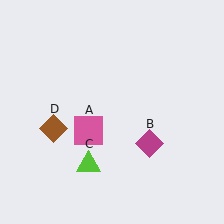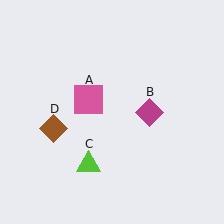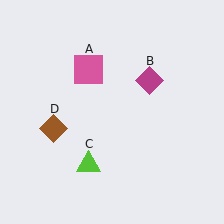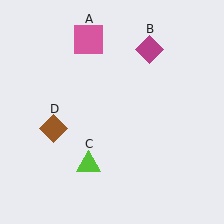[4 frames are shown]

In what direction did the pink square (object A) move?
The pink square (object A) moved up.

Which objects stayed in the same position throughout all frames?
Lime triangle (object C) and brown diamond (object D) remained stationary.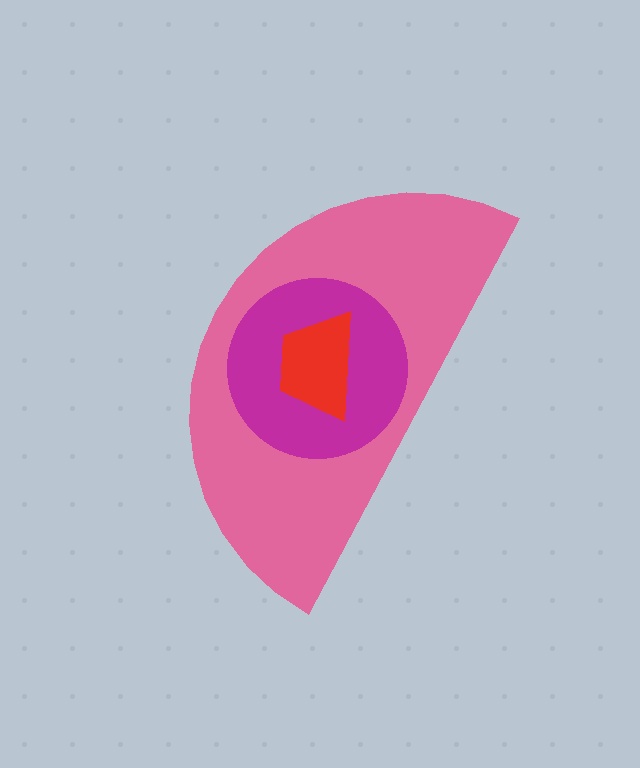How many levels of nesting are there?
3.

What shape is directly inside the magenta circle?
The red trapezoid.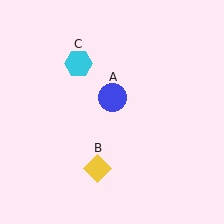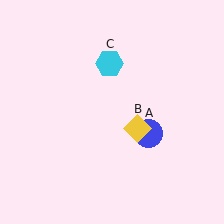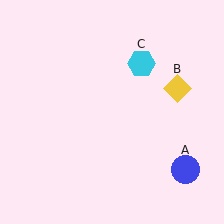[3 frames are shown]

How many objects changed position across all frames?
3 objects changed position: blue circle (object A), yellow diamond (object B), cyan hexagon (object C).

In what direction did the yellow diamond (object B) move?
The yellow diamond (object B) moved up and to the right.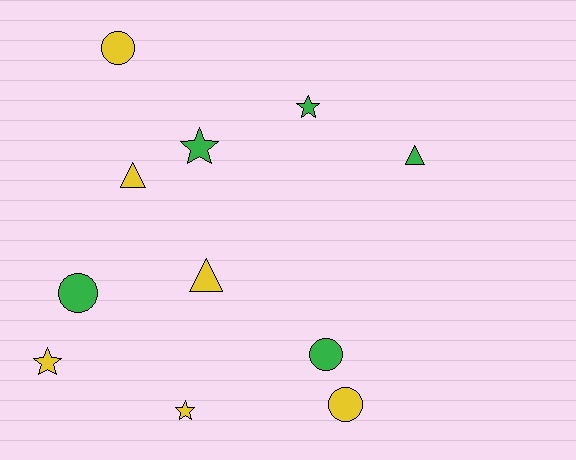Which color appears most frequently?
Yellow, with 6 objects.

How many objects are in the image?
There are 11 objects.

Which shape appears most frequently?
Circle, with 4 objects.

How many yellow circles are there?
There are 2 yellow circles.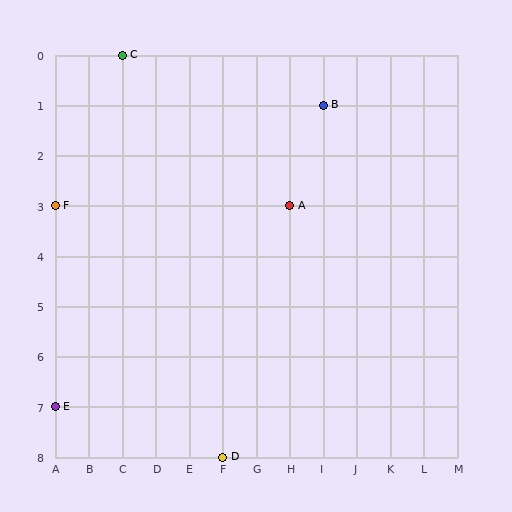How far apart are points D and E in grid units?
Points D and E are 5 columns and 1 row apart (about 5.1 grid units diagonally).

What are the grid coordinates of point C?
Point C is at grid coordinates (C, 0).